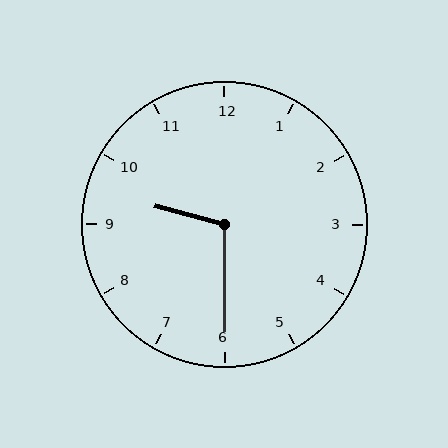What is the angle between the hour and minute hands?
Approximately 105 degrees.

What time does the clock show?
9:30.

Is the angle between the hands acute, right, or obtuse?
It is obtuse.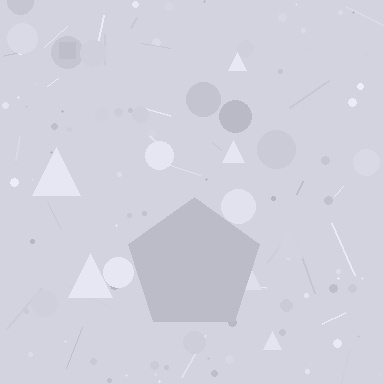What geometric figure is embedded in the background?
A pentagon is embedded in the background.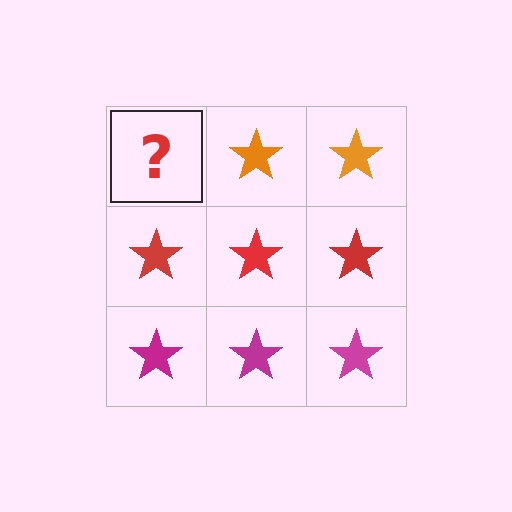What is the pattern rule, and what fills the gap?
The rule is that each row has a consistent color. The gap should be filled with an orange star.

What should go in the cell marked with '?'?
The missing cell should contain an orange star.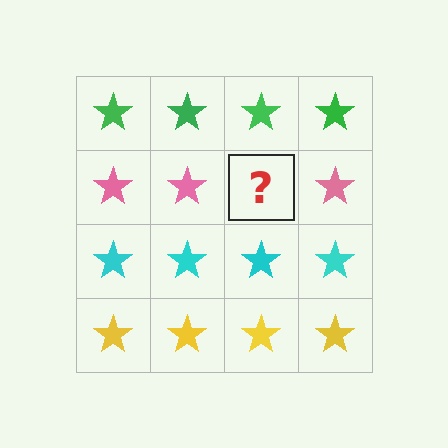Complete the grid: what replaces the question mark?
The question mark should be replaced with a pink star.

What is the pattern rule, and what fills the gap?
The rule is that each row has a consistent color. The gap should be filled with a pink star.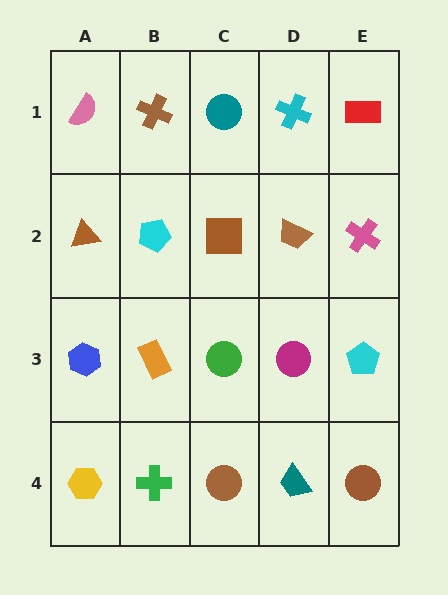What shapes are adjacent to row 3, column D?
A brown trapezoid (row 2, column D), a teal trapezoid (row 4, column D), a green circle (row 3, column C), a cyan pentagon (row 3, column E).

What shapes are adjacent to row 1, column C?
A brown square (row 2, column C), a brown cross (row 1, column B), a cyan cross (row 1, column D).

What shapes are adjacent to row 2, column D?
A cyan cross (row 1, column D), a magenta circle (row 3, column D), a brown square (row 2, column C), a pink cross (row 2, column E).